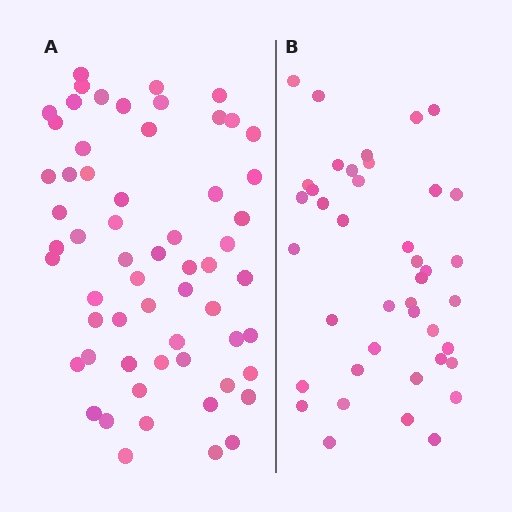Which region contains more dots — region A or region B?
Region A (the left region) has more dots.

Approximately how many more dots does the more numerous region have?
Region A has approximately 20 more dots than region B.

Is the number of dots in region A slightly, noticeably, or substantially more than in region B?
Region A has substantially more. The ratio is roughly 1.5 to 1.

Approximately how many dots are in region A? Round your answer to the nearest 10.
About 60 dots.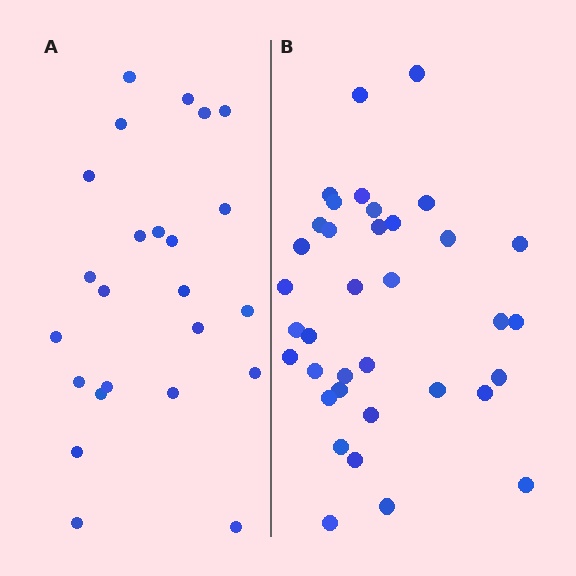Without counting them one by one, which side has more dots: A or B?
Region B (the right region) has more dots.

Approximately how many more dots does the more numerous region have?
Region B has roughly 12 or so more dots than region A.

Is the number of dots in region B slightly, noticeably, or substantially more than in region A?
Region B has substantially more. The ratio is roughly 1.5 to 1.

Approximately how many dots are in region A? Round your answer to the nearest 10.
About 20 dots. (The exact count is 24, which rounds to 20.)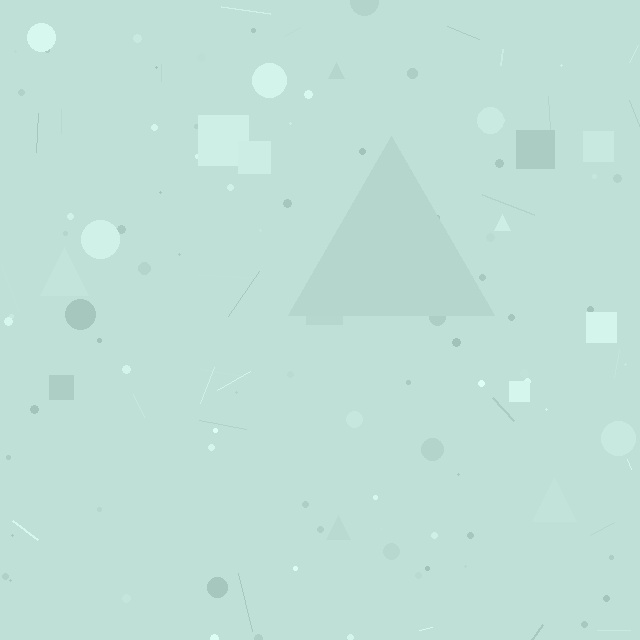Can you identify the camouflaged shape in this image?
The camouflaged shape is a triangle.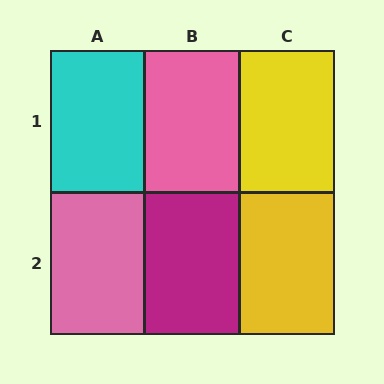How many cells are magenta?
1 cell is magenta.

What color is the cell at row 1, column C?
Yellow.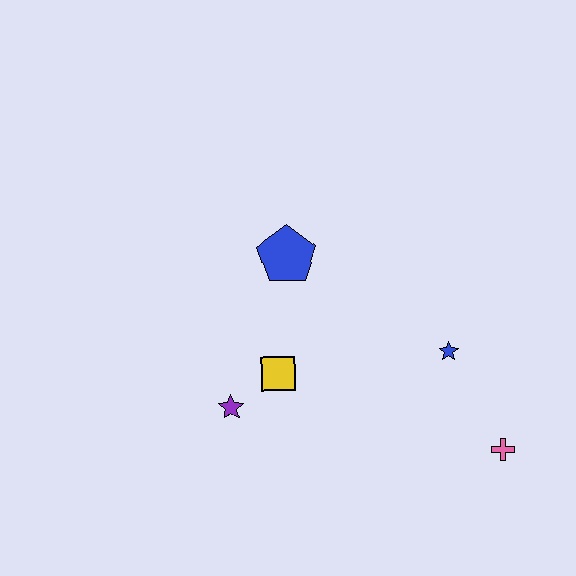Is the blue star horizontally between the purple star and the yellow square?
No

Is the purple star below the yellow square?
Yes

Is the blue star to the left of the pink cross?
Yes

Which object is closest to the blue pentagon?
The yellow square is closest to the blue pentagon.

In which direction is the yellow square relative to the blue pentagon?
The yellow square is below the blue pentagon.